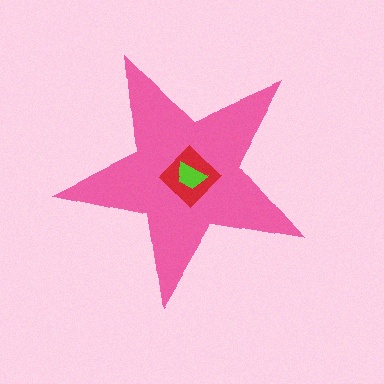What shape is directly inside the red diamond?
The lime trapezoid.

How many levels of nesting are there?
3.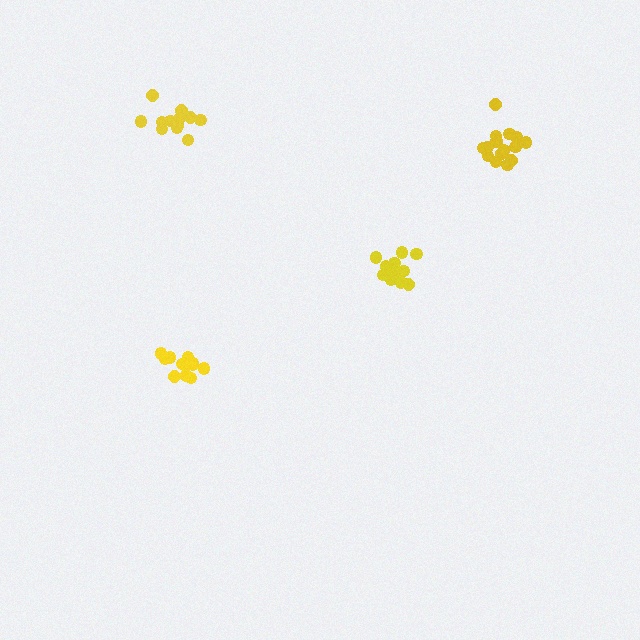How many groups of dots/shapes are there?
There are 4 groups.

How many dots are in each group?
Group 1: 14 dots, Group 2: 13 dots, Group 3: 14 dots, Group 4: 16 dots (57 total).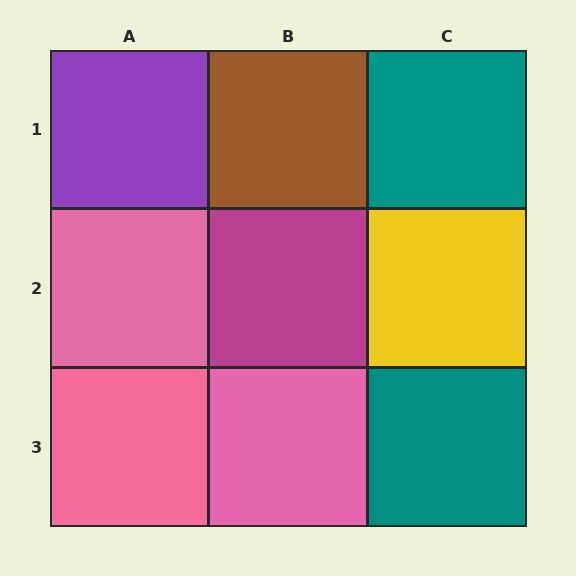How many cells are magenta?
1 cell is magenta.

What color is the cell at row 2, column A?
Pink.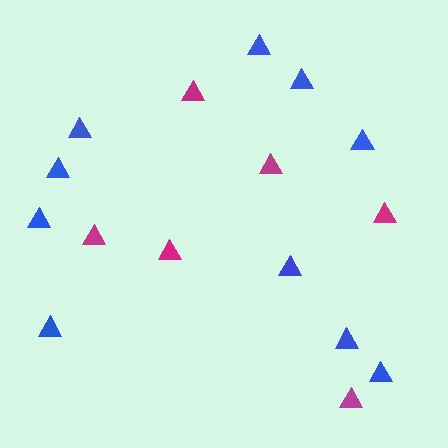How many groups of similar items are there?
There are 2 groups: one group of magenta triangles (6) and one group of blue triangles (10).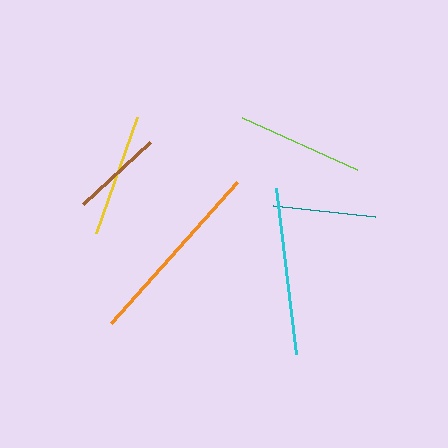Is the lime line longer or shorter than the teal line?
The lime line is longer than the teal line.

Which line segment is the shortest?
The brown line is the shortest at approximately 92 pixels.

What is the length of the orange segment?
The orange segment is approximately 189 pixels long.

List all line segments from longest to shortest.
From longest to shortest: orange, cyan, lime, yellow, teal, brown.